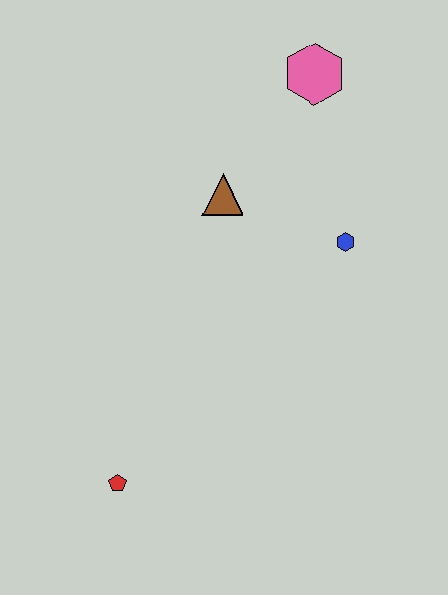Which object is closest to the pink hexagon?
The brown triangle is closest to the pink hexagon.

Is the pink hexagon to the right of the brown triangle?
Yes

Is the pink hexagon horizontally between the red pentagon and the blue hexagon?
Yes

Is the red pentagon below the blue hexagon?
Yes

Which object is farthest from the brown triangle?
The red pentagon is farthest from the brown triangle.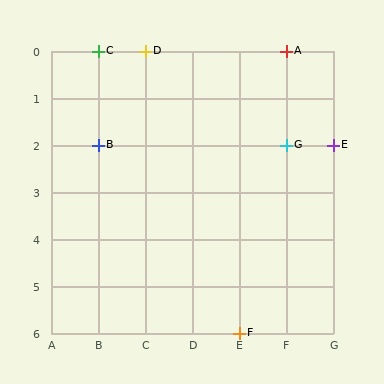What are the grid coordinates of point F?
Point F is at grid coordinates (E, 6).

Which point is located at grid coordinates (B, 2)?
Point B is at (B, 2).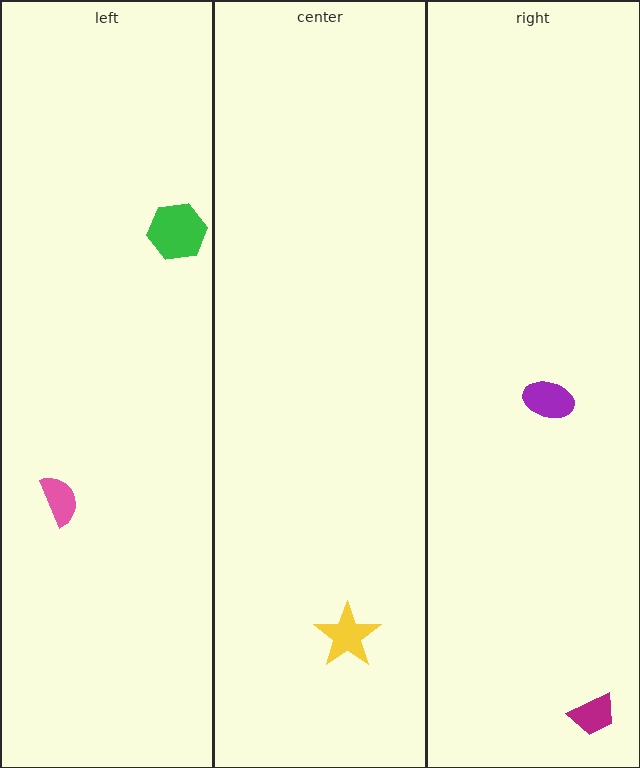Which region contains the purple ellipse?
The right region.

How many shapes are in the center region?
1.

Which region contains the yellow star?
The center region.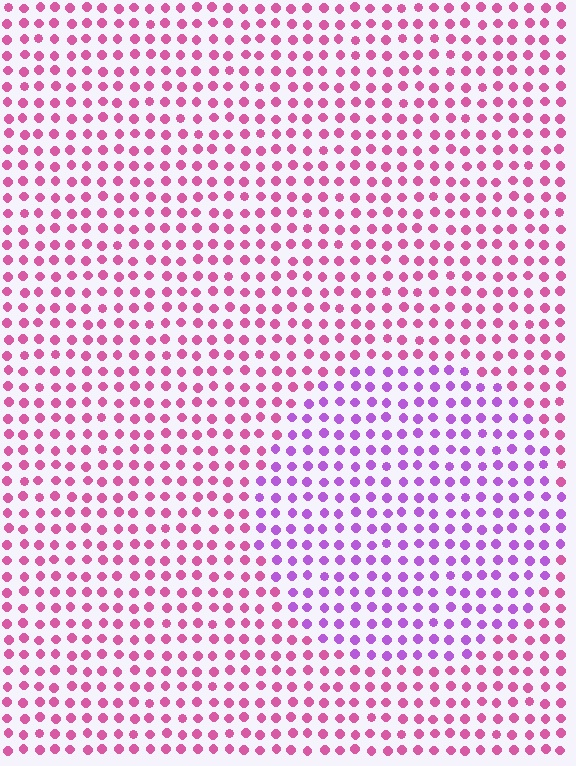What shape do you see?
I see a circle.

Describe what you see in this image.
The image is filled with small pink elements in a uniform arrangement. A circle-shaped region is visible where the elements are tinted to a slightly different hue, forming a subtle color boundary.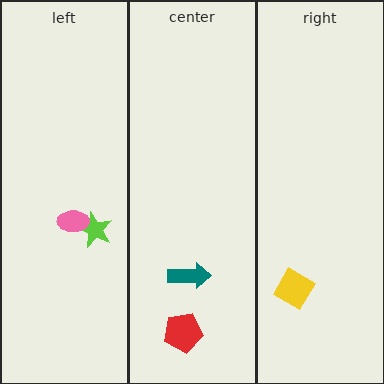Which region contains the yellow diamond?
The right region.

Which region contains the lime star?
The left region.